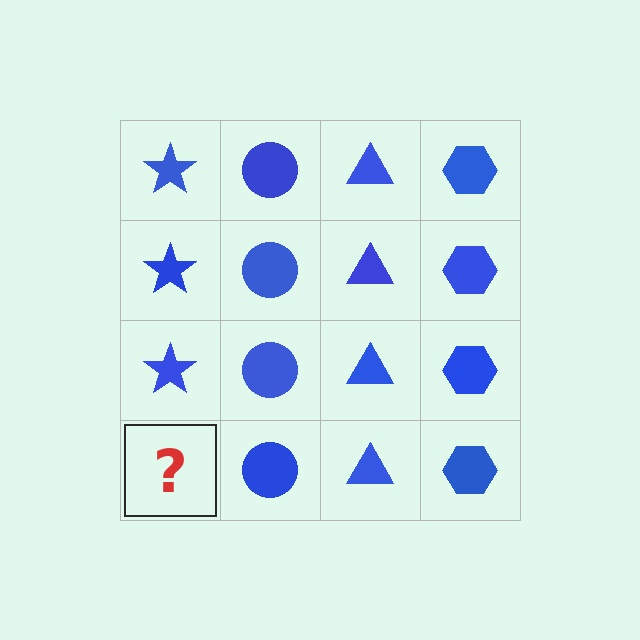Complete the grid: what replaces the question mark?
The question mark should be replaced with a blue star.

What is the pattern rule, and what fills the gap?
The rule is that each column has a consistent shape. The gap should be filled with a blue star.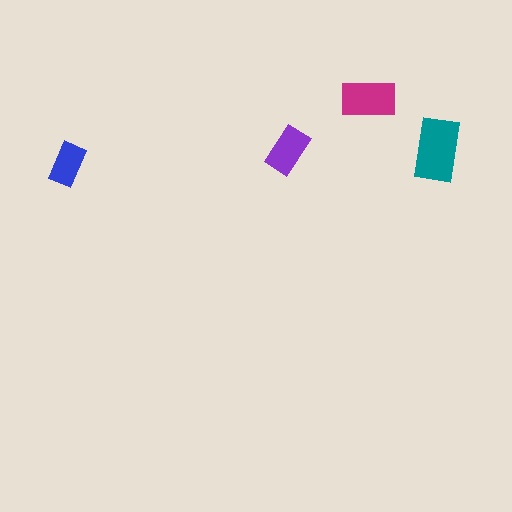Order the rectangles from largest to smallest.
the teal one, the magenta one, the purple one, the blue one.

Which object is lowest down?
The blue rectangle is bottommost.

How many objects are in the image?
There are 4 objects in the image.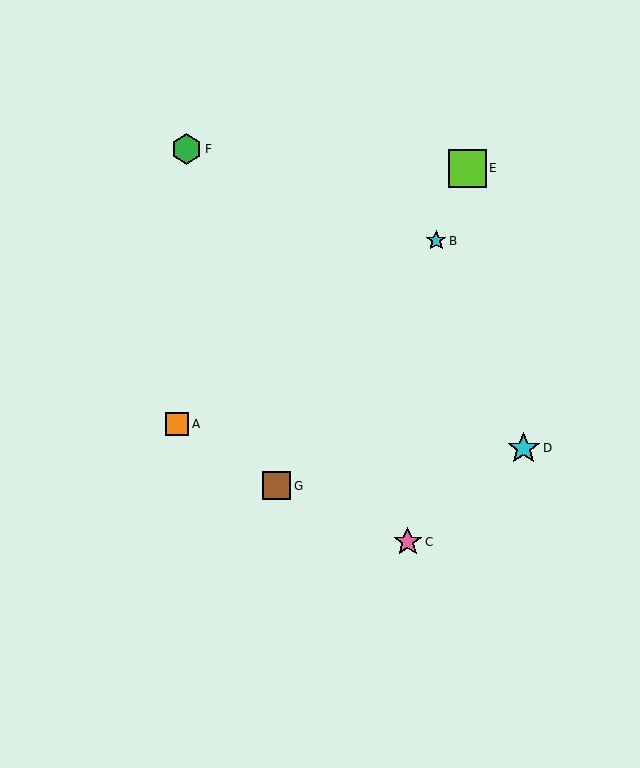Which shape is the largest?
The lime square (labeled E) is the largest.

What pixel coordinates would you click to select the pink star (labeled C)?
Click at (408, 542) to select the pink star C.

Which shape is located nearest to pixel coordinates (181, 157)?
The green hexagon (labeled F) at (187, 149) is nearest to that location.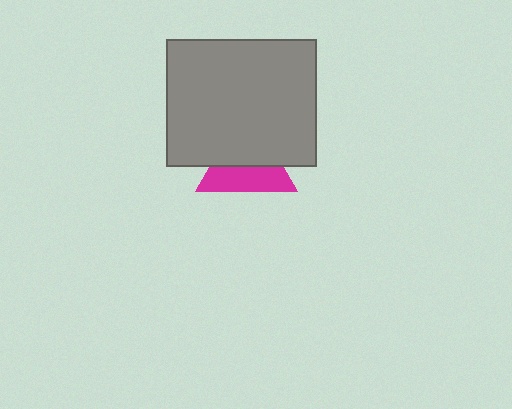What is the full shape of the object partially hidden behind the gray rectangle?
The partially hidden object is a magenta triangle.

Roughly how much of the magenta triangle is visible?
About half of it is visible (roughly 47%).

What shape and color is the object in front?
The object in front is a gray rectangle.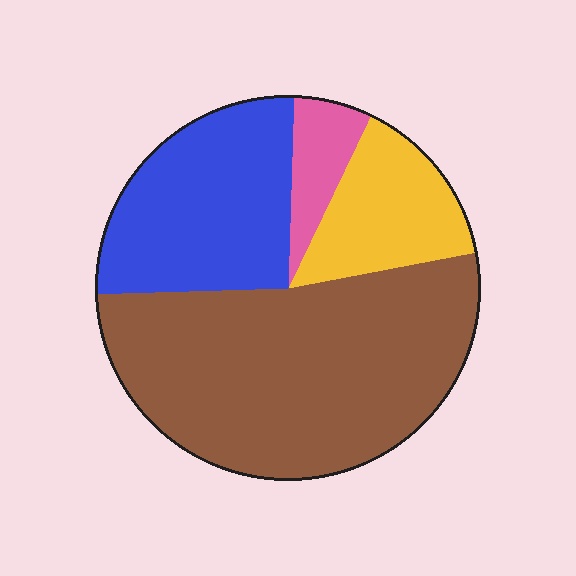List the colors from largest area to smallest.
From largest to smallest: brown, blue, yellow, pink.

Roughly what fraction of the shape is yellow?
Yellow covers around 15% of the shape.